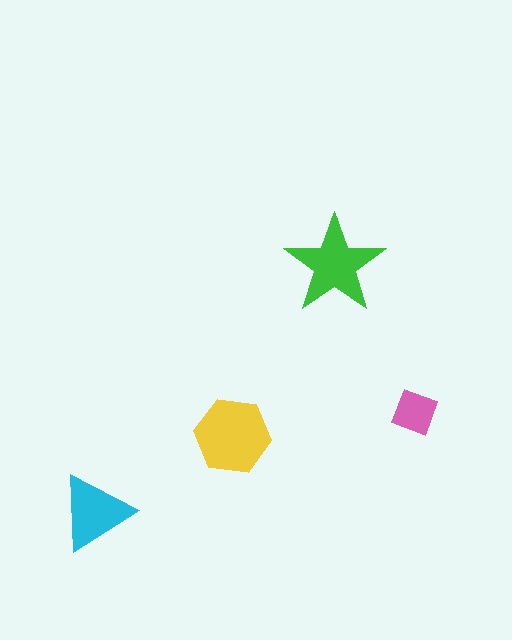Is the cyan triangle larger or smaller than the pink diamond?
Larger.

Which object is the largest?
The yellow hexagon.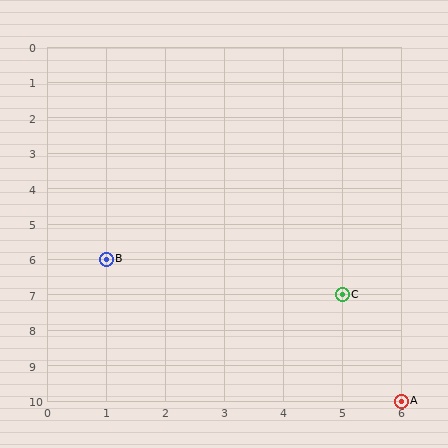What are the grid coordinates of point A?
Point A is at grid coordinates (6, 10).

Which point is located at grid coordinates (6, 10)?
Point A is at (6, 10).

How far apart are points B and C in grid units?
Points B and C are 4 columns and 1 row apart (about 4.1 grid units diagonally).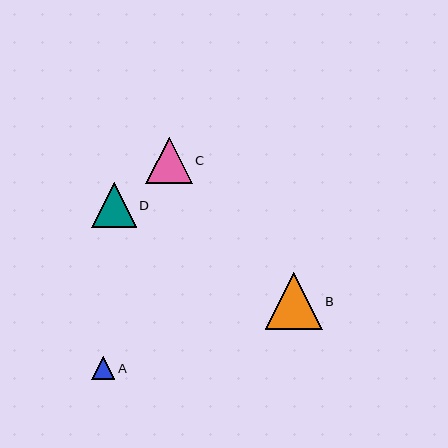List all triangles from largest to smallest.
From largest to smallest: B, C, D, A.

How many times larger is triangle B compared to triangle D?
Triangle B is approximately 1.3 times the size of triangle D.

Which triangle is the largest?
Triangle B is the largest with a size of approximately 57 pixels.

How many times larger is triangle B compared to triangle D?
Triangle B is approximately 1.3 times the size of triangle D.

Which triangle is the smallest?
Triangle A is the smallest with a size of approximately 24 pixels.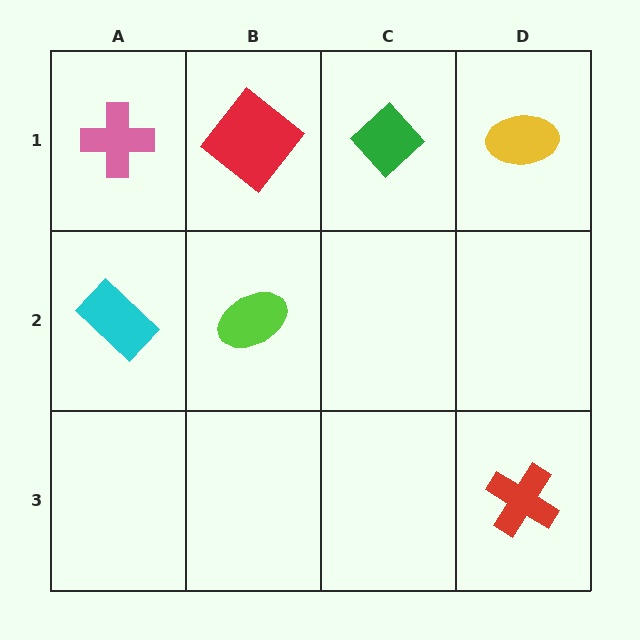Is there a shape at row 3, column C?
No, that cell is empty.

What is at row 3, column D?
A red cross.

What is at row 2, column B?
A lime ellipse.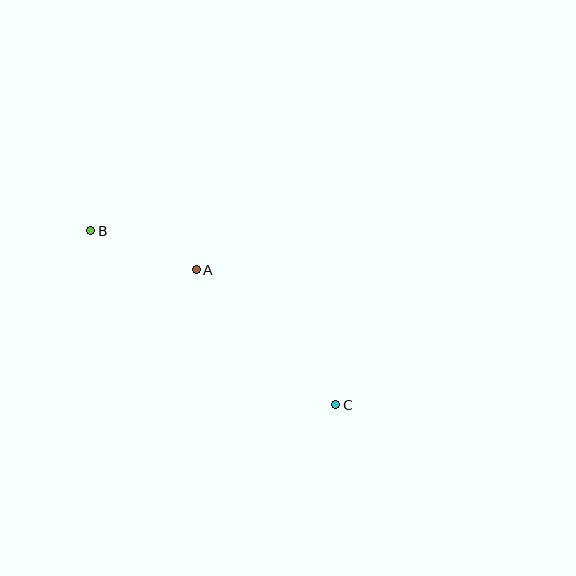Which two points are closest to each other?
Points A and B are closest to each other.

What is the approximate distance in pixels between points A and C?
The distance between A and C is approximately 194 pixels.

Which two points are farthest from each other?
Points B and C are farthest from each other.